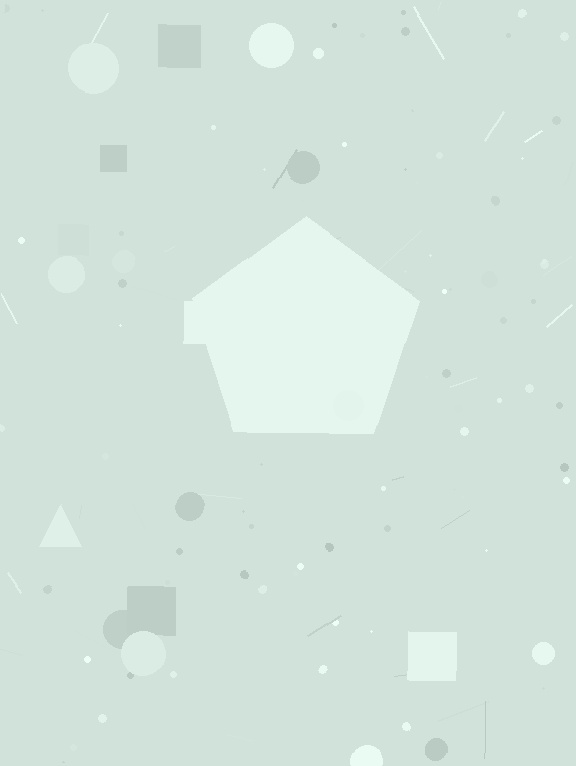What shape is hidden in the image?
A pentagon is hidden in the image.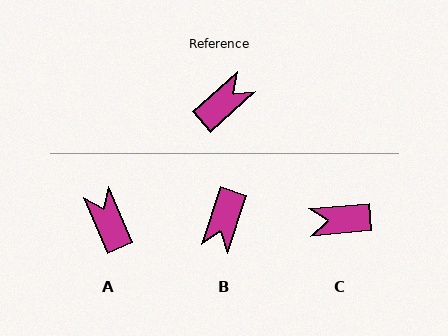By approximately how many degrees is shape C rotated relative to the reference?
Approximately 143 degrees counter-clockwise.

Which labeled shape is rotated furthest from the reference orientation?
B, about 151 degrees away.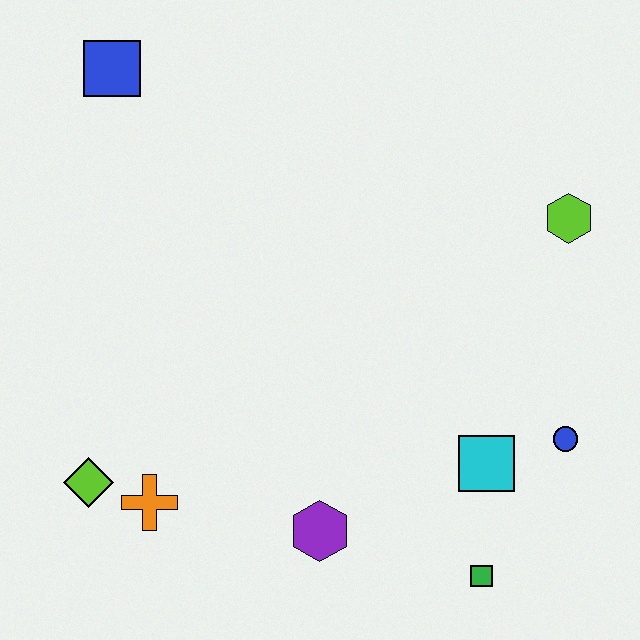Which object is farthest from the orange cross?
The lime hexagon is farthest from the orange cross.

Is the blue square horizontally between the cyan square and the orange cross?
No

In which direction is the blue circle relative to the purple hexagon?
The blue circle is to the right of the purple hexagon.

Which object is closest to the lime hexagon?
The blue circle is closest to the lime hexagon.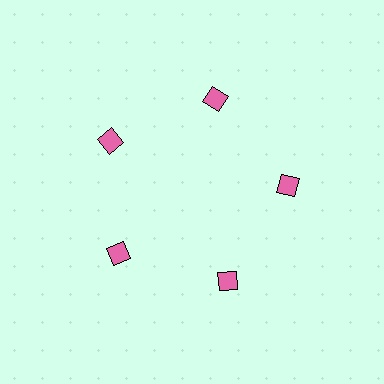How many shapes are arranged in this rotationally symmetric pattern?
There are 5 shapes, arranged in 5 groups of 1.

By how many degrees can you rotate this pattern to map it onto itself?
The pattern maps onto itself every 72 degrees of rotation.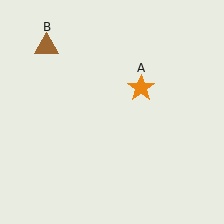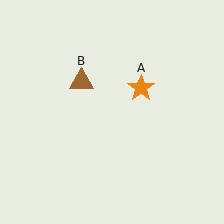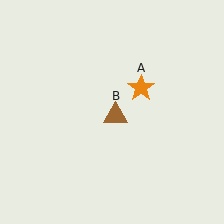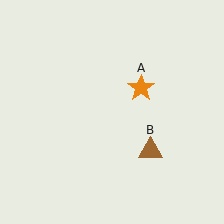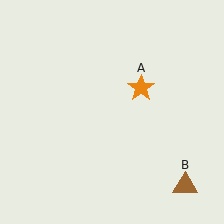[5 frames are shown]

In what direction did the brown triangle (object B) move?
The brown triangle (object B) moved down and to the right.